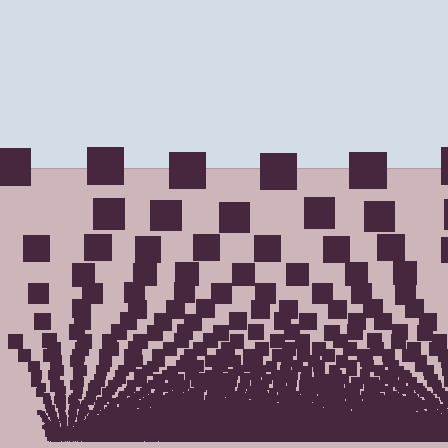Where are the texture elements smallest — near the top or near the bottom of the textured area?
Near the bottom.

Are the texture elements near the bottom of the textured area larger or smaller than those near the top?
Smaller. The gradient is inverted — elements near the bottom are smaller and denser.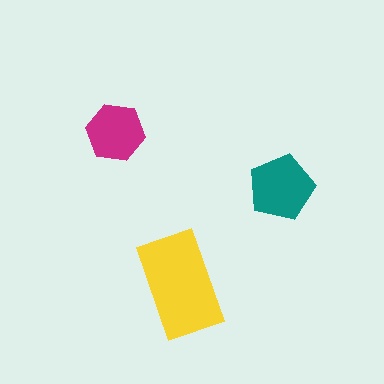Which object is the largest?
The yellow rectangle.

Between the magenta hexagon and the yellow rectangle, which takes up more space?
The yellow rectangle.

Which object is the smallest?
The magenta hexagon.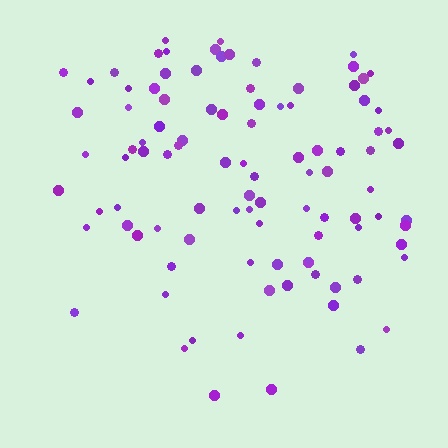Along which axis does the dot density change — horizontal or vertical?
Vertical.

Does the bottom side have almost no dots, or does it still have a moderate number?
Still a moderate number, just noticeably fewer than the top.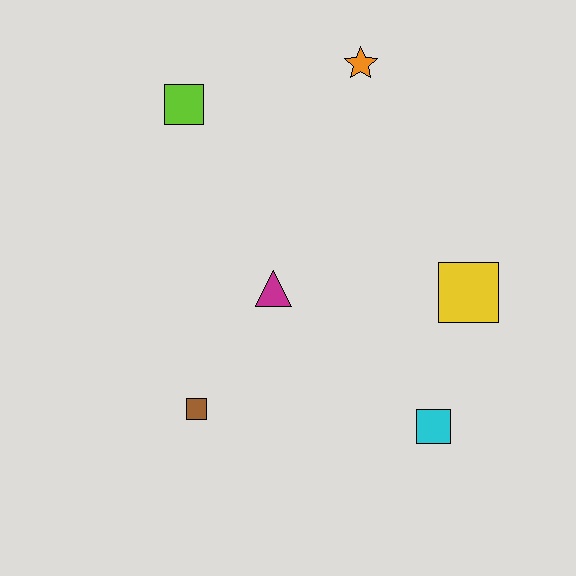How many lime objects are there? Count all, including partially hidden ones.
There is 1 lime object.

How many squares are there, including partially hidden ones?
There are 4 squares.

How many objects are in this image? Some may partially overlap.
There are 6 objects.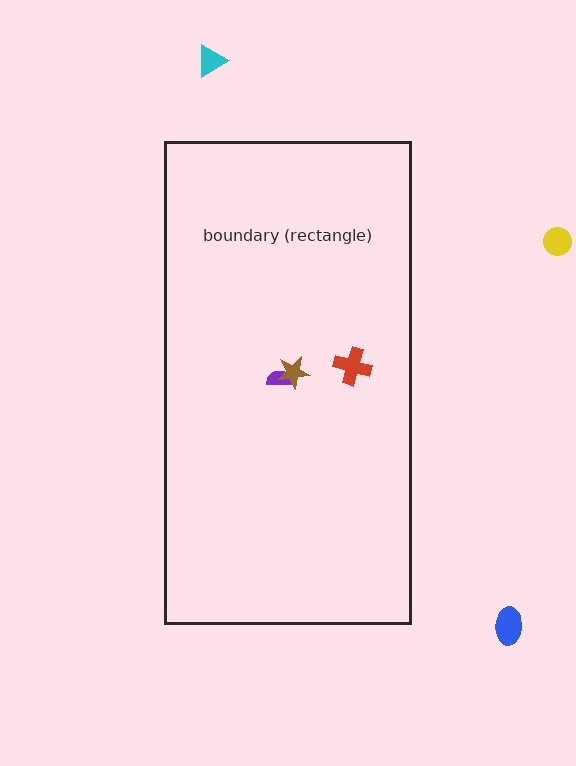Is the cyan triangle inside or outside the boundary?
Outside.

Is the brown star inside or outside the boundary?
Inside.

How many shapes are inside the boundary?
3 inside, 3 outside.